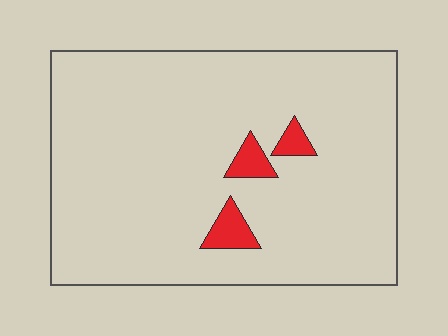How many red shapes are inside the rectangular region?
3.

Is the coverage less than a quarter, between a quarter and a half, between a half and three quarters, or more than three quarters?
Less than a quarter.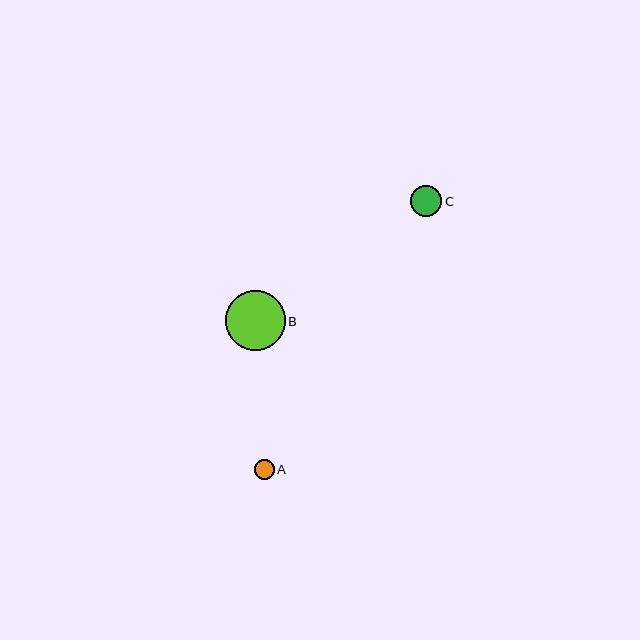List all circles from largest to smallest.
From largest to smallest: B, C, A.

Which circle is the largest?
Circle B is the largest with a size of approximately 60 pixels.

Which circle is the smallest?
Circle A is the smallest with a size of approximately 20 pixels.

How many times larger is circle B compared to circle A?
Circle B is approximately 3.0 times the size of circle A.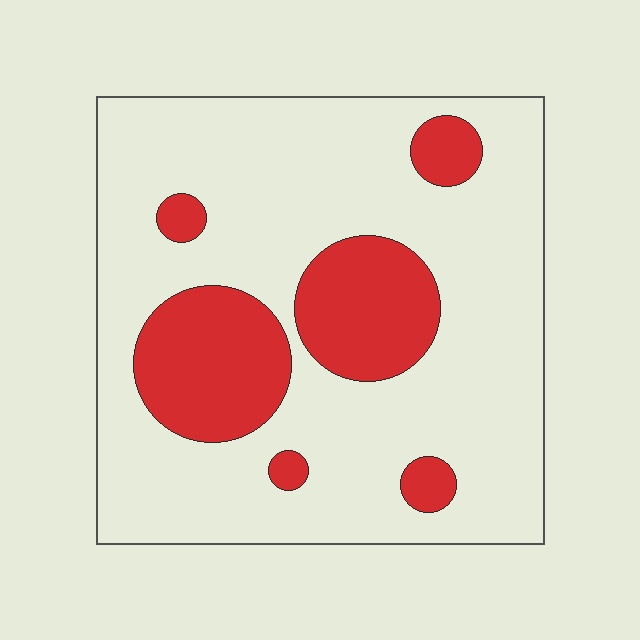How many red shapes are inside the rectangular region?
6.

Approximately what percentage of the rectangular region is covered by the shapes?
Approximately 25%.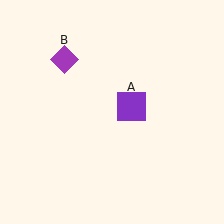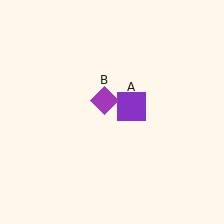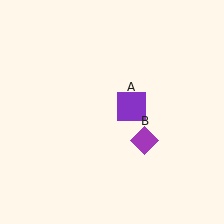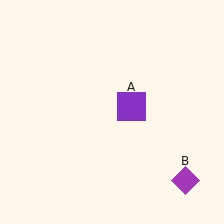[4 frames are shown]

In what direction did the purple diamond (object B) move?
The purple diamond (object B) moved down and to the right.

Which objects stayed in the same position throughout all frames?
Purple square (object A) remained stationary.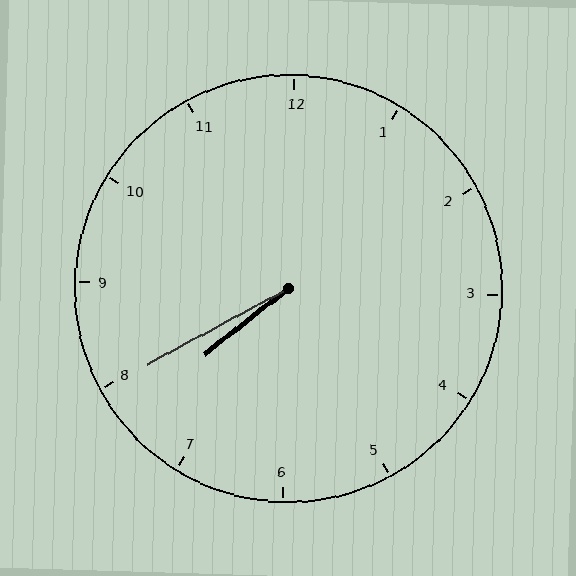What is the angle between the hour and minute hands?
Approximately 10 degrees.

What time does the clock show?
7:40.